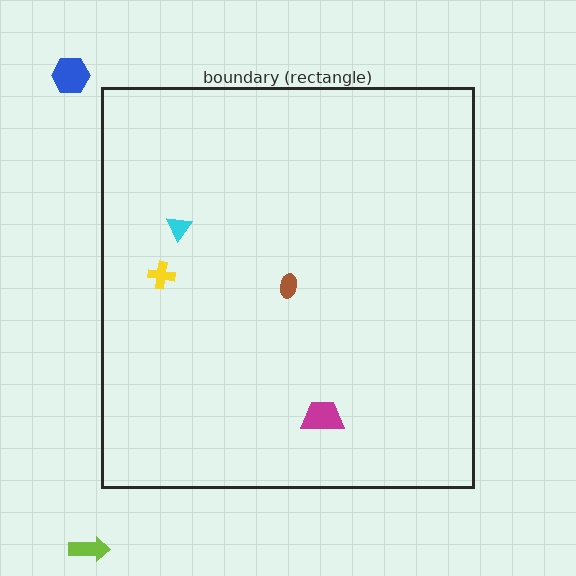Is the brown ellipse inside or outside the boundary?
Inside.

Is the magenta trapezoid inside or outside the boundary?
Inside.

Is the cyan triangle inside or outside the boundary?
Inside.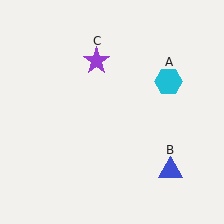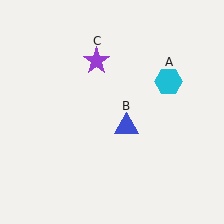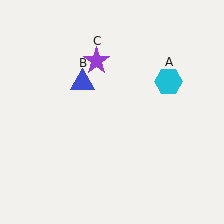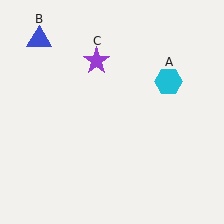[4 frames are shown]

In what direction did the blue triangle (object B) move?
The blue triangle (object B) moved up and to the left.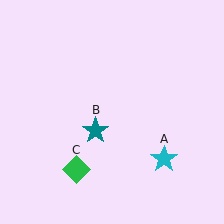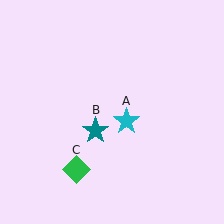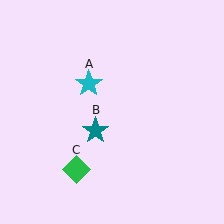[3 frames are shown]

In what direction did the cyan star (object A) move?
The cyan star (object A) moved up and to the left.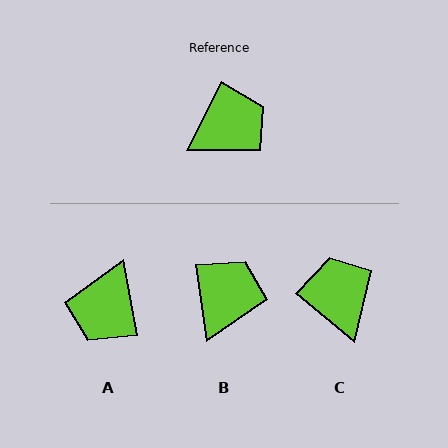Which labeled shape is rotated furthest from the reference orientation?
A, about 144 degrees away.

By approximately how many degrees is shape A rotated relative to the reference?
Approximately 144 degrees clockwise.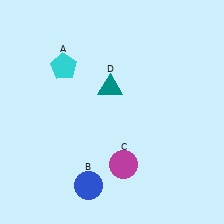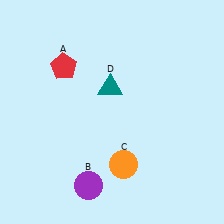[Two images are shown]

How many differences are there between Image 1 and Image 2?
There are 3 differences between the two images.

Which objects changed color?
A changed from cyan to red. B changed from blue to purple. C changed from magenta to orange.